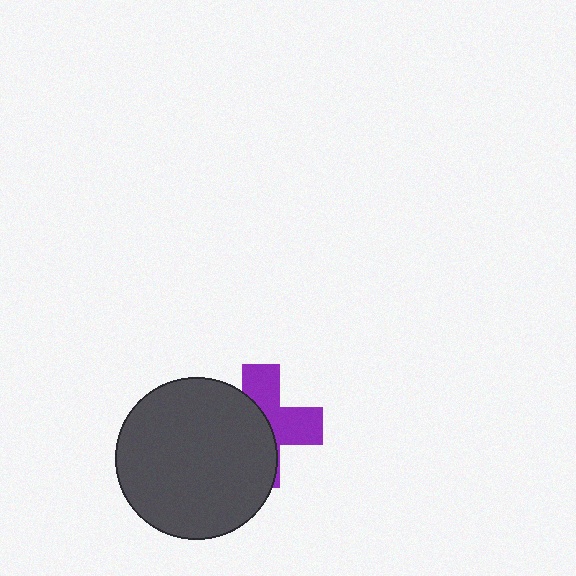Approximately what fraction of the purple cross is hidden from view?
Roughly 54% of the purple cross is hidden behind the dark gray circle.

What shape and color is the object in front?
The object in front is a dark gray circle.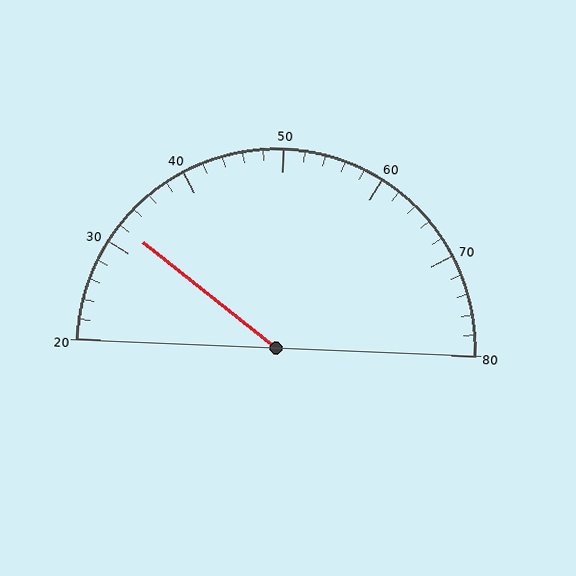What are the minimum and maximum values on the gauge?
The gauge ranges from 20 to 80.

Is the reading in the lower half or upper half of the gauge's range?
The reading is in the lower half of the range (20 to 80).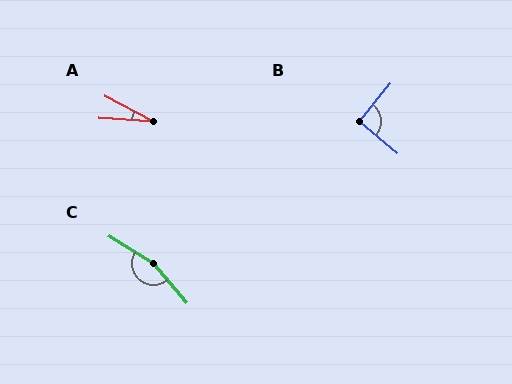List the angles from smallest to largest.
A (24°), B (91°), C (162°).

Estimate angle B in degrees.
Approximately 91 degrees.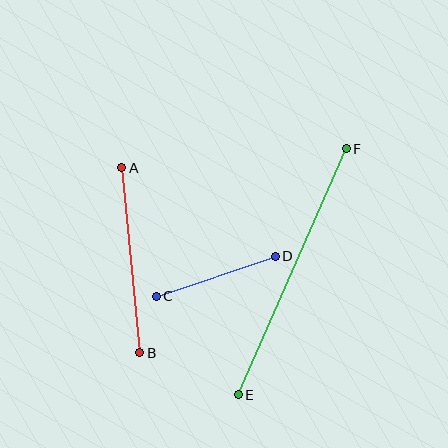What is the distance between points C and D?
The distance is approximately 125 pixels.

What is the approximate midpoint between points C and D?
The midpoint is at approximately (216, 276) pixels.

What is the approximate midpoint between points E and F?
The midpoint is at approximately (292, 272) pixels.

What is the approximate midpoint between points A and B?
The midpoint is at approximately (131, 260) pixels.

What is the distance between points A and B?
The distance is approximately 186 pixels.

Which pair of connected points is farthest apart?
Points E and F are farthest apart.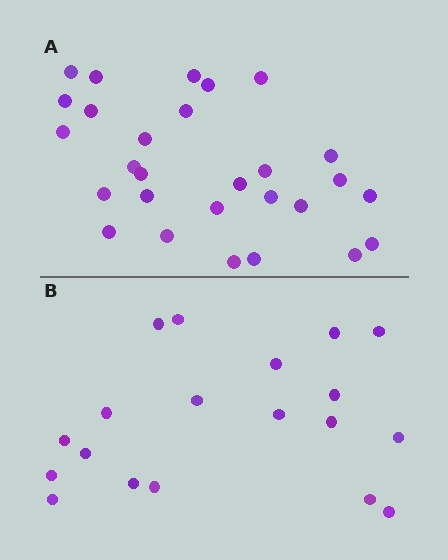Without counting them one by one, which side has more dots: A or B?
Region A (the top region) has more dots.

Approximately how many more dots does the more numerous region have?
Region A has roughly 8 or so more dots than region B.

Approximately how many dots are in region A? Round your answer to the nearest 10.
About 30 dots. (The exact count is 28, which rounds to 30.)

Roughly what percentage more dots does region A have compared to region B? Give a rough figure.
About 45% more.